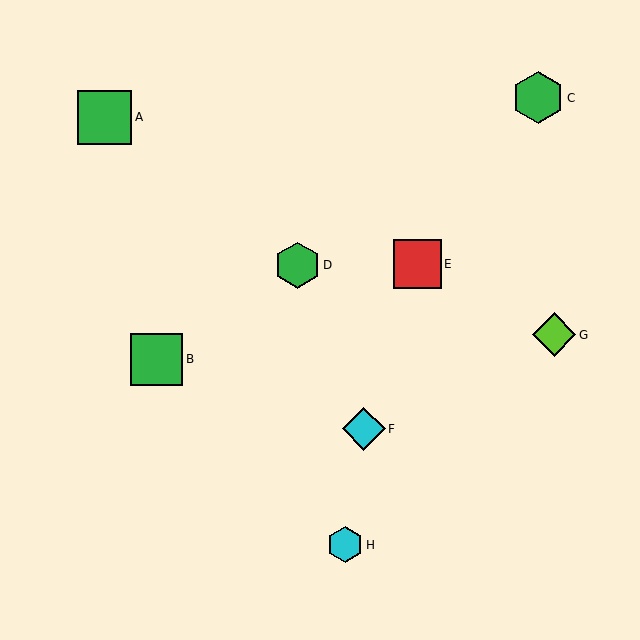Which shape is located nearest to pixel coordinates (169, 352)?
The green square (labeled B) at (157, 359) is nearest to that location.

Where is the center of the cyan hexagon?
The center of the cyan hexagon is at (345, 545).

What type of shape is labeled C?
Shape C is a green hexagon.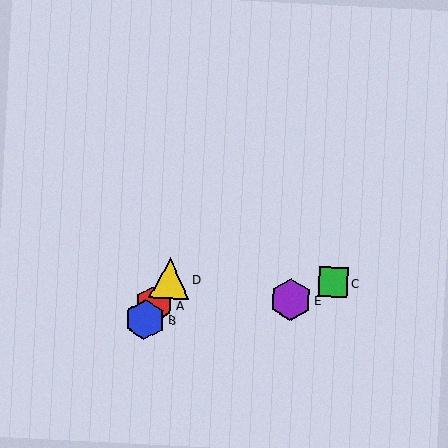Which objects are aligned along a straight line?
Objects A, B, D are aligned along a straight line.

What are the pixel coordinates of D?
Object D is at (169, 278).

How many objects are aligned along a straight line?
3 objects (A, B, D) are aligned along a straight line.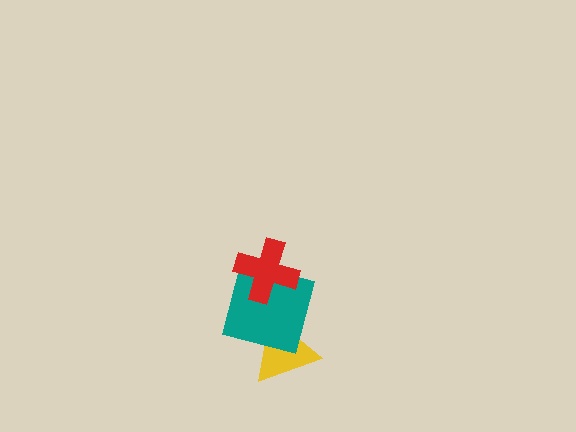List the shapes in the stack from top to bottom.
From top to bottom: the red cross, the teal square, the yellow triangle.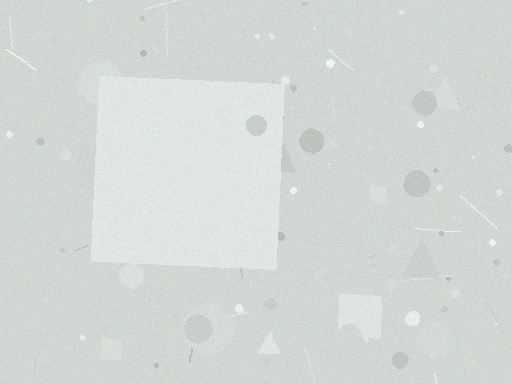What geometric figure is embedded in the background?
A square is embedded in the background.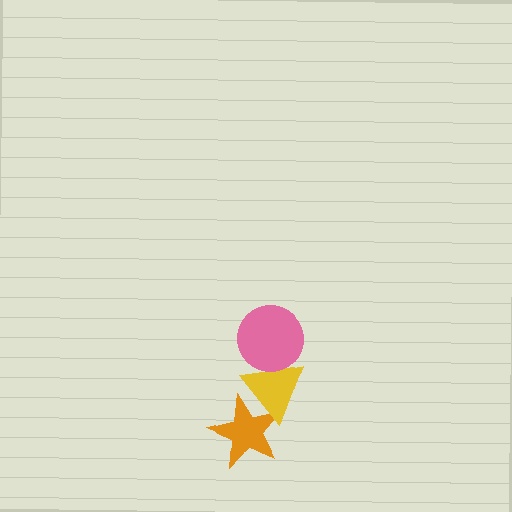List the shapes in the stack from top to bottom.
From top to bottom: the pink circle, the yellow triangle, the orange star.